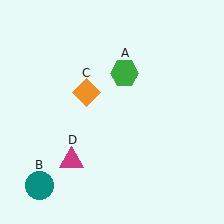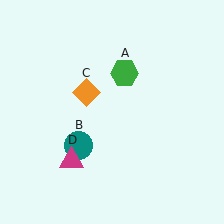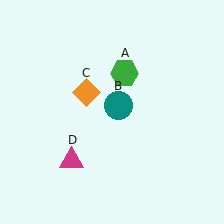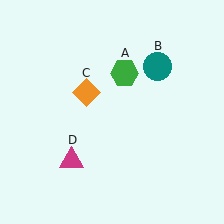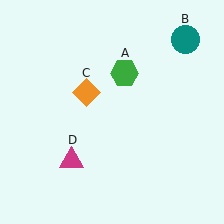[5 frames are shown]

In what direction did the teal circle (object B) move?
The teal circle (object B) moved up and to the right.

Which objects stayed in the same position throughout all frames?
Green hexagon (object A) and orange diamond (object C) and magenta triangle (object D) remained stationary.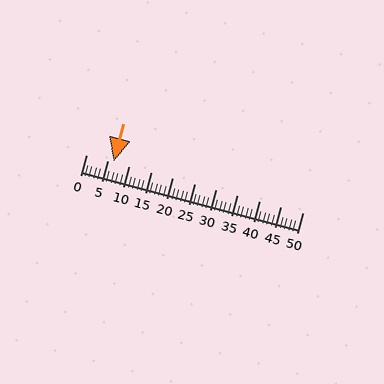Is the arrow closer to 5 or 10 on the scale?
The arrow is closer to 5.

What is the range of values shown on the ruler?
The ruler shows values from 0 to 50.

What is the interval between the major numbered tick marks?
The major tick marks are spaced 5 units apart.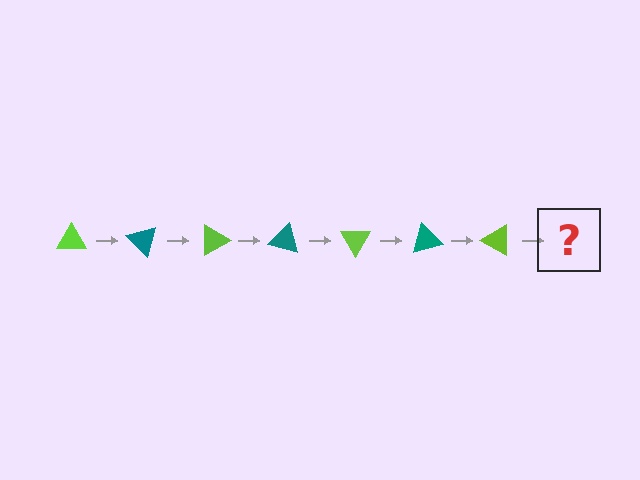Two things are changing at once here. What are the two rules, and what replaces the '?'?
The two rules are that it rotates 45 degrees each step and the color cycles through lime and teal. The '?' should be a teal triangle, rotated 315 degrees from the start.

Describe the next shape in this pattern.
It should be a teal triangle, rotated 315 degrees from the start.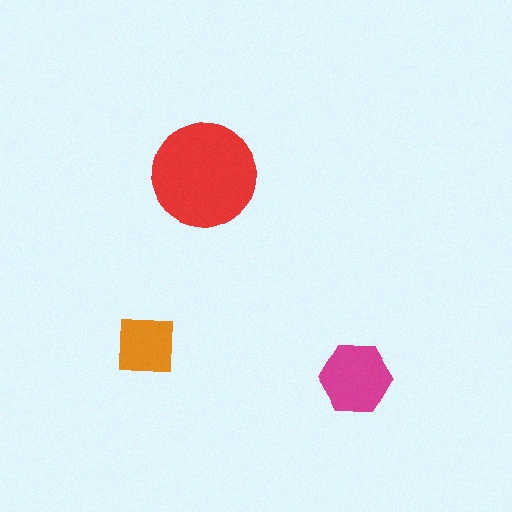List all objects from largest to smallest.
The red circle, the magenta hexagon, the orange square.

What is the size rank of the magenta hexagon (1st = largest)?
2nd.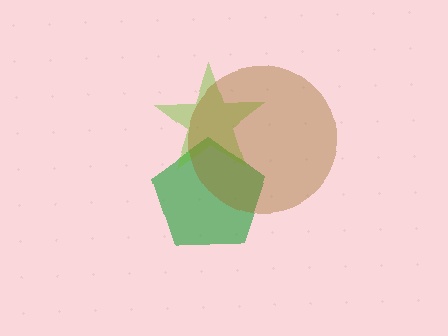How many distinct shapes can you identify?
There are 3 distinct shapes: a green pentagon, a lime star, a brown circle.